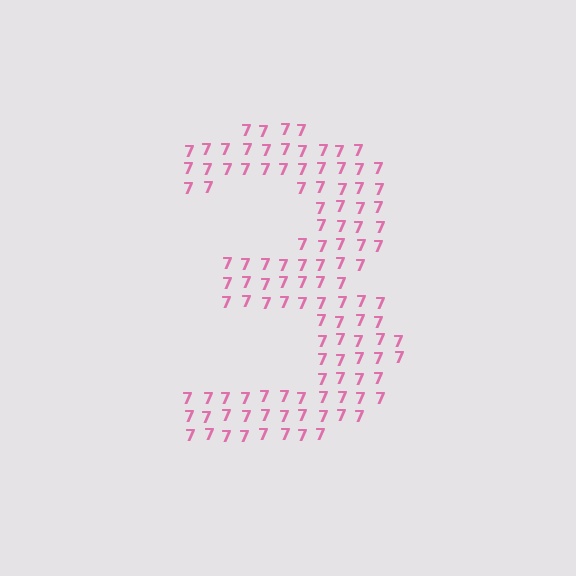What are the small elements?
The small elements are digit 7's.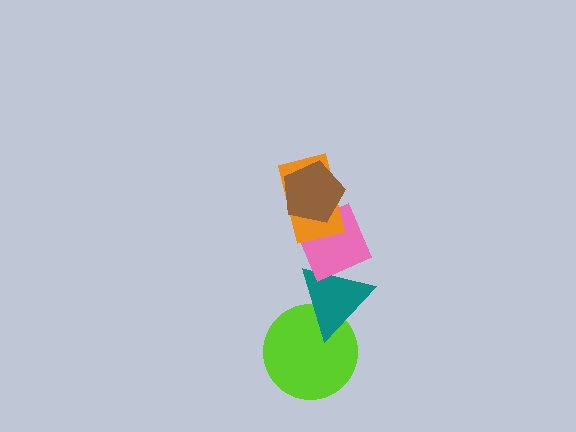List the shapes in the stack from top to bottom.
From top to bottom: the brown pentagon, the orange rectangle, the pink diamond, the teal triangle, the lime circle.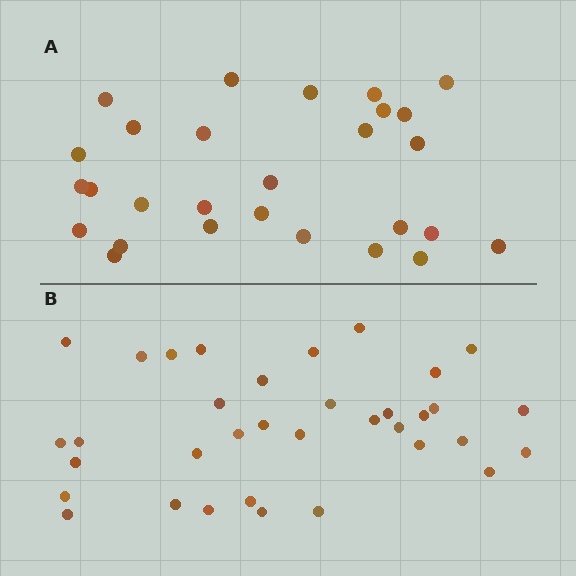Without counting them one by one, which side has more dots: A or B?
Region B (the bottom region) has more dots.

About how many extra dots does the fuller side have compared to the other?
Region B has roughly 8 or so more dots than region A.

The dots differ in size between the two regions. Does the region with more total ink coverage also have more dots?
No. Region A has more total ink coverage because its dots are larger, but region B actually contains more individual dots. Total area can be misleading — the number of items is what matters here.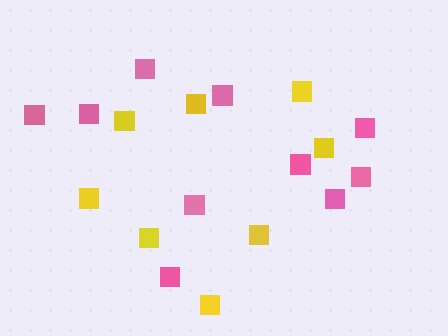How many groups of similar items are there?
There are 2 groups: one group of pink squares (10) and one group of yellow squares (8).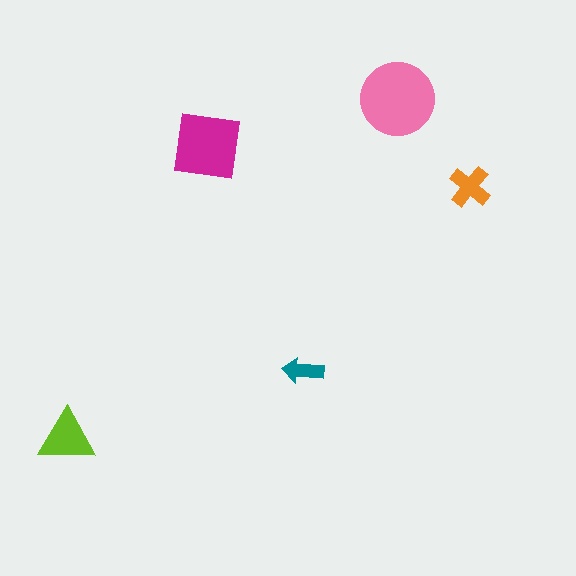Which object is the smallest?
The teal arrow.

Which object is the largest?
The pink circle.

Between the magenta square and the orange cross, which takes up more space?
The magenta square.